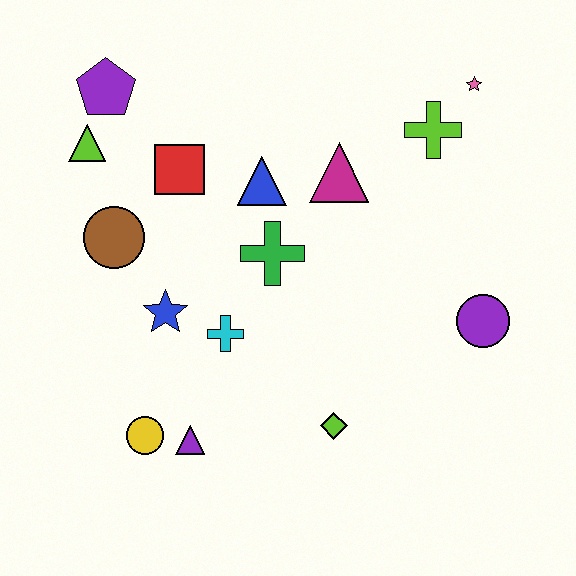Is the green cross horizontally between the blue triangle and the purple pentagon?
No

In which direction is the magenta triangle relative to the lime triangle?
The magenta triangle is to the right of the lime triangle.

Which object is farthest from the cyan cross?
The pink star is farthest from the cyan cross.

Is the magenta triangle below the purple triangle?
No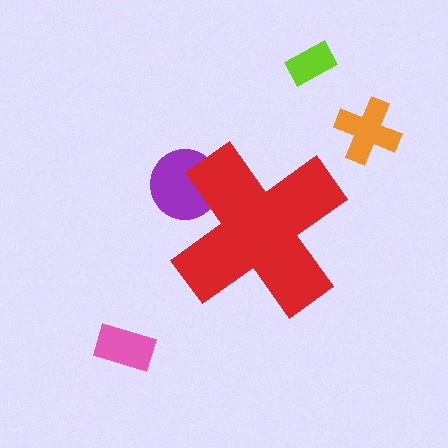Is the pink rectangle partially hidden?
No, the pink rectangle is fully visible.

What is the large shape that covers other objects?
A red cross.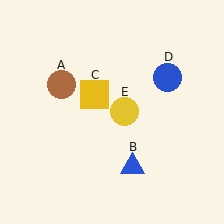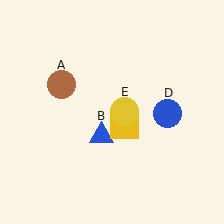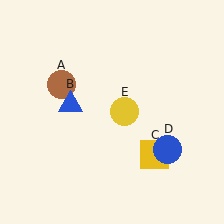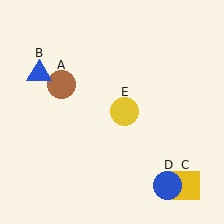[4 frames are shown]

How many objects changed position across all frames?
3 objects changed position: blue triangle (object B), yellow square (object C), blue circle (object D).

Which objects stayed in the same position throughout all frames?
Brown circle (object A) and yellow circle (object E) remained stationary.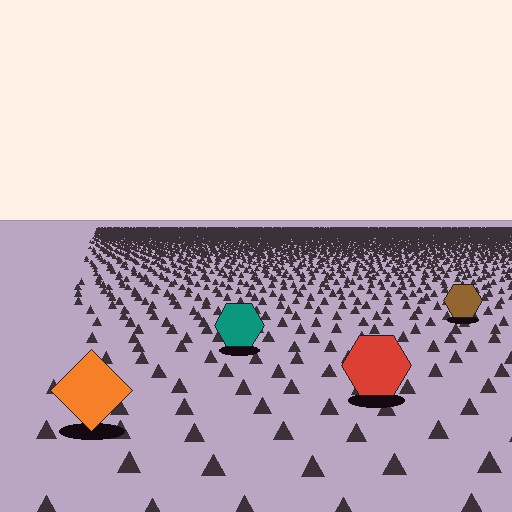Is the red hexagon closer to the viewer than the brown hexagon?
Yes. The red hexagon is closer — you can tell from the texture gradient: the ground texture is coarser near it.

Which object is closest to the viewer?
The orange diamond is closest. The texture marks near it are larger and more spread out.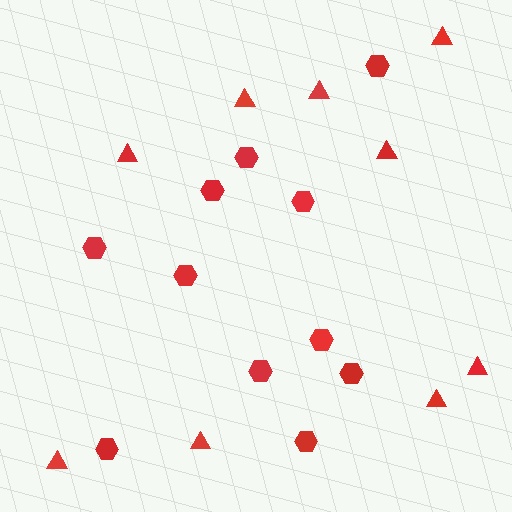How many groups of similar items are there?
There are 2 groups: one group of hexagons (11) and one group of triangles (9).